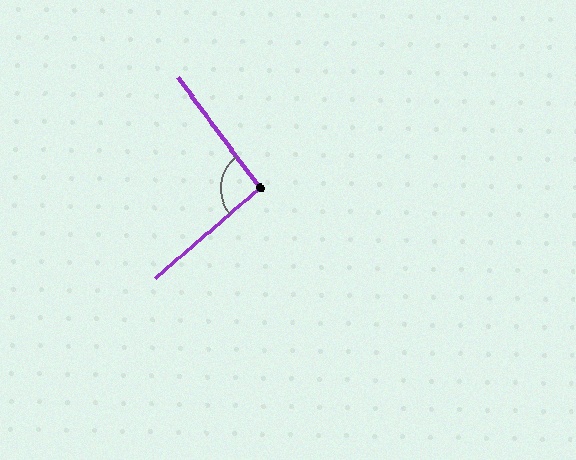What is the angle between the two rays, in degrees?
Approximately 94 degrees.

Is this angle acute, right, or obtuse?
It is approximately a right angle.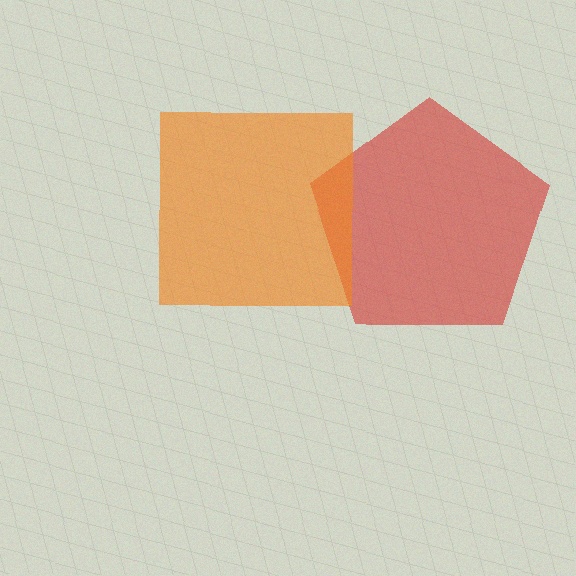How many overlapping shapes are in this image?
There are 2 overlapping shapes in the image.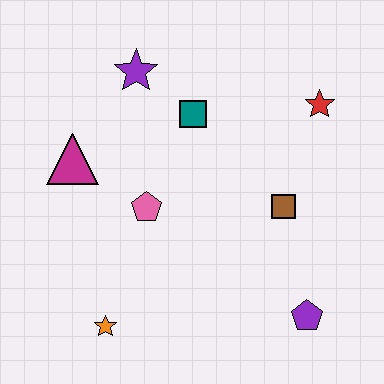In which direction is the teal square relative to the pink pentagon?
The teal square is above the pink pentagon.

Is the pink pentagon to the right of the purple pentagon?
No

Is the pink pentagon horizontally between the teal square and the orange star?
Yes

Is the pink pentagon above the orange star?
Yes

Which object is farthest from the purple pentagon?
The purple star is farthest from the purple pentagon.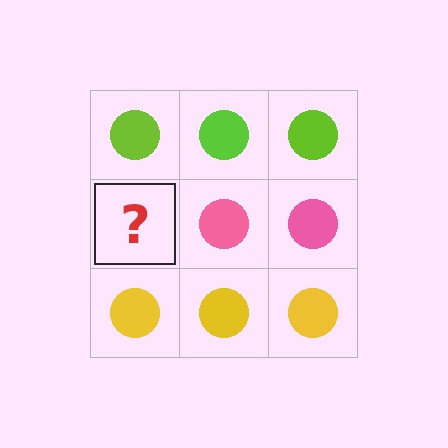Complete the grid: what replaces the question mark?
The question mark should be replaced with a pink circle.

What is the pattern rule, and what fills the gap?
The rule is that each row has a consistent color. The gap should be filled with a pink circle.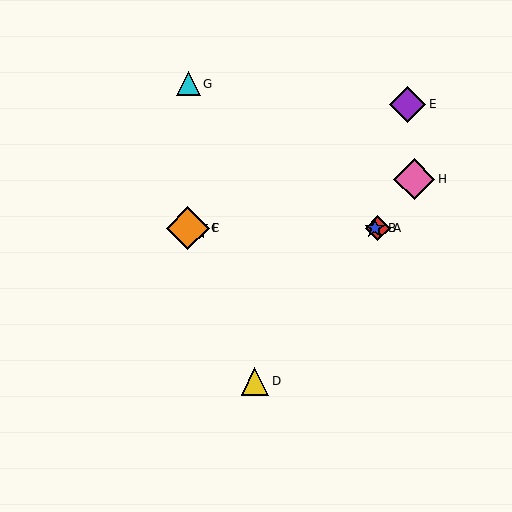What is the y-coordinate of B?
Object B is at y≈228.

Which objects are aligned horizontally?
Objects A, B, C, F are aligned horizontally.